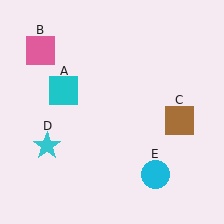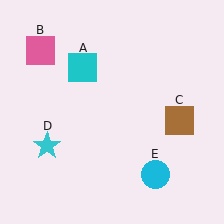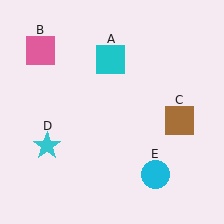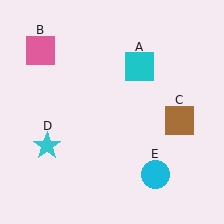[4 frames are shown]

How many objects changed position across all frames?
1 object changed position: cyan square (object A).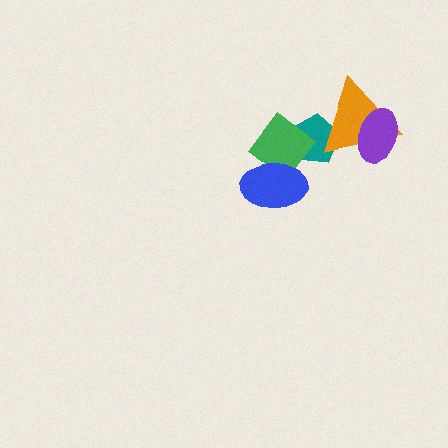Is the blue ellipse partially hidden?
No, no other shape covers it.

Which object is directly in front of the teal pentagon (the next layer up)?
The orange triangle is directly in front of the teal pentagon.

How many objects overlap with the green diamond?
2 objects overlap with the green diamond.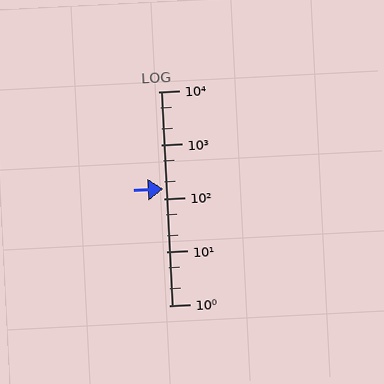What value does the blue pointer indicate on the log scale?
The pointer indicates approximately 150.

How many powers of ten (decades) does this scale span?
The scale spans 4 decades, from 1 to 10000.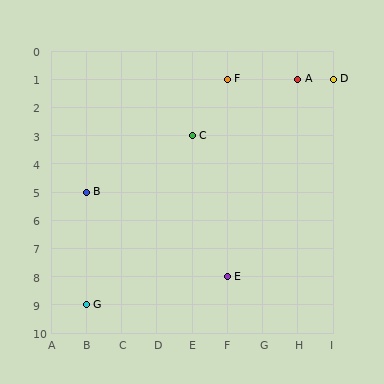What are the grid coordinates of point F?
Point F is at grid coordinates (F, 1).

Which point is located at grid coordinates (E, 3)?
Point C is at (E, 3).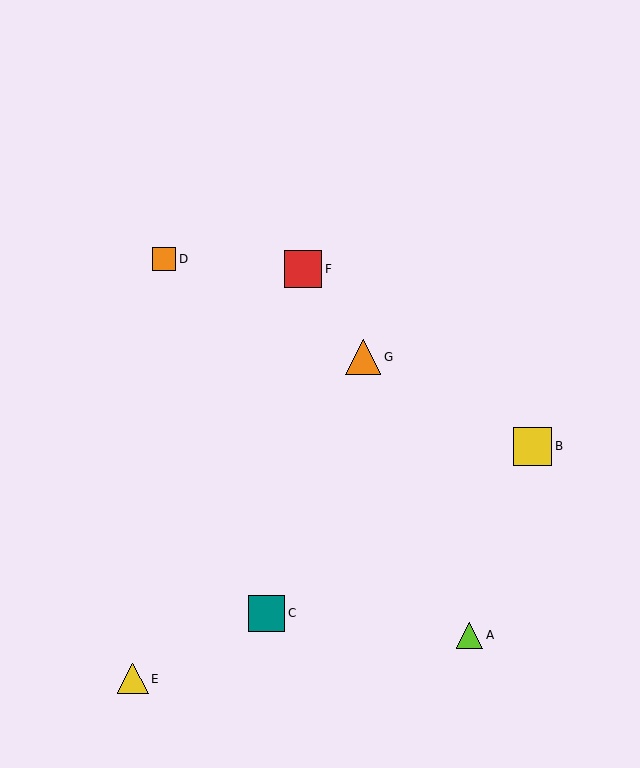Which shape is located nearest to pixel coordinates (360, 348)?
The orange triangle (labeled G) at (363, 357) is nearest to that location.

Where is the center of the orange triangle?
The center of the orange triangle is at (363, 357).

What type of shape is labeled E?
Shape E is a yellow triangle.